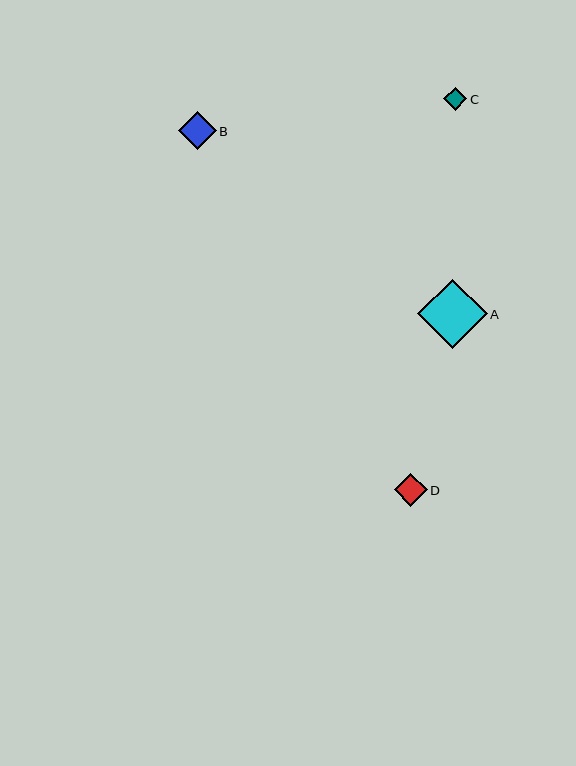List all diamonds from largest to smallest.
From largest to smallest: A, B, D, C.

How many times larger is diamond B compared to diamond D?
Diamond B is approximately 1.2 times the size of diamond D.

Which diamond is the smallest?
Diamond C is the smallest with a size of approximately 23 pixels.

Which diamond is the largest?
Diamond A is the largest with a size of approximately 70 pixels.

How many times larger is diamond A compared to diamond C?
Diamond A is approximately 3.0 times the size of diamond C.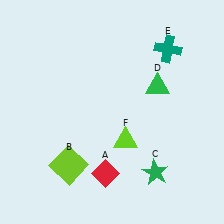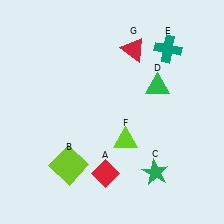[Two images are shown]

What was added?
A red triangle (G) was added in Image 2.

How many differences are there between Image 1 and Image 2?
There is 1 difference between the two images.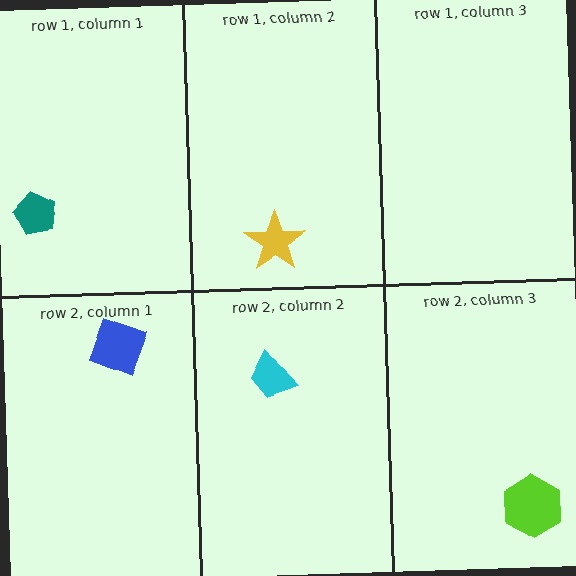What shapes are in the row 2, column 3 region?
The lime hexagon.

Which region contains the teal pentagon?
The row 1, column 1 region.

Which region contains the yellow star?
The row 1, column 2 region.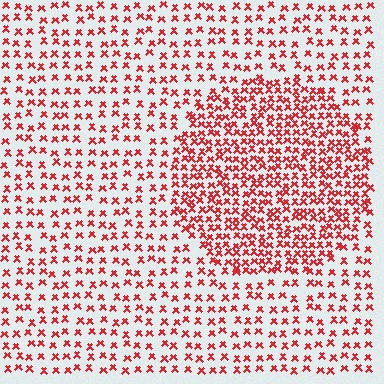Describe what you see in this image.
The image contains small red elements arranged at two different densities. A circle-shaped region is visible where the elements are more densely packed than the surrounding area.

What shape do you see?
I see a circle.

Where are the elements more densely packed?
The elements are more densely packed inside the circle boundary.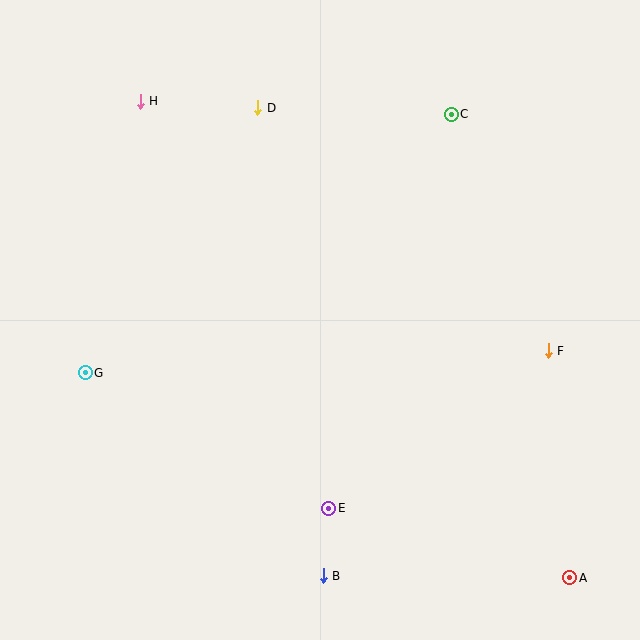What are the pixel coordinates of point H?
Point H is at (140, 101).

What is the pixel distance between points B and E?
The distance between B and E is 68 pixels.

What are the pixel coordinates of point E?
Point E is at (329, 508).